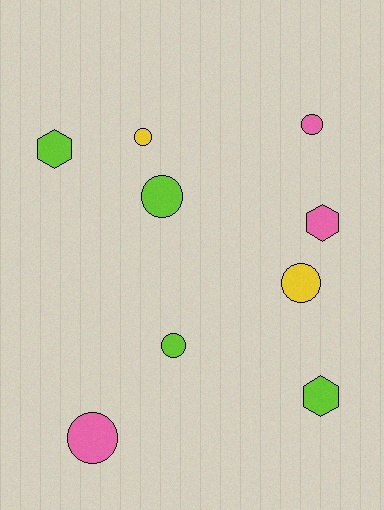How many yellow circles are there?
There are 2 yellow circles.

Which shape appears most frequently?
Circle, with 6 objects.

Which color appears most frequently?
Lime, with 4 objects.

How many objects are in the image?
There are 9 objects.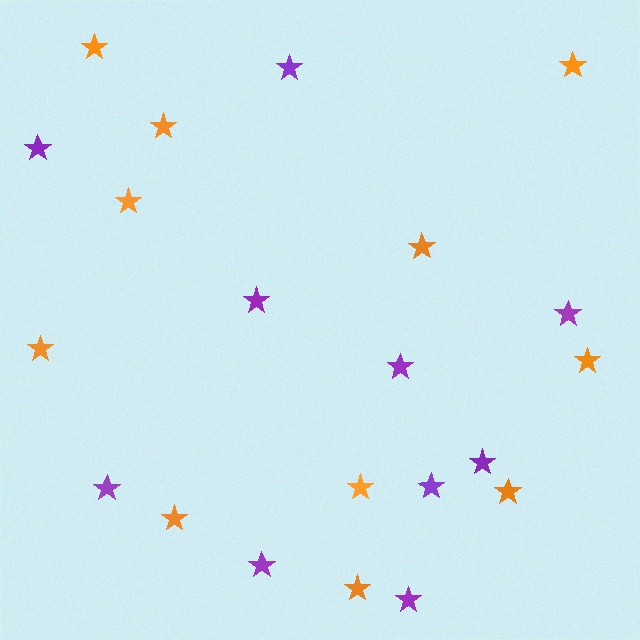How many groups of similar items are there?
There are 2 groups: one group of purple stars (10) and one group of orange stars (11).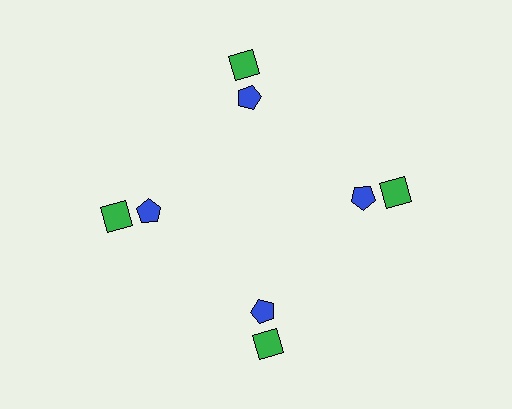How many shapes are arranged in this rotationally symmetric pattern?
There are 8 shapes, arranged in 4 groups of 2.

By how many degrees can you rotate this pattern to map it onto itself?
The pattern maps onto itself every 90 degrees of rotation.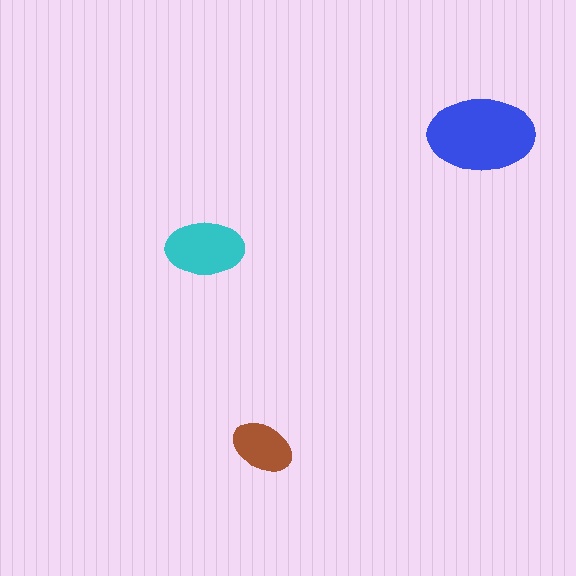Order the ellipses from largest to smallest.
the blue one, the cyan one, the brown one.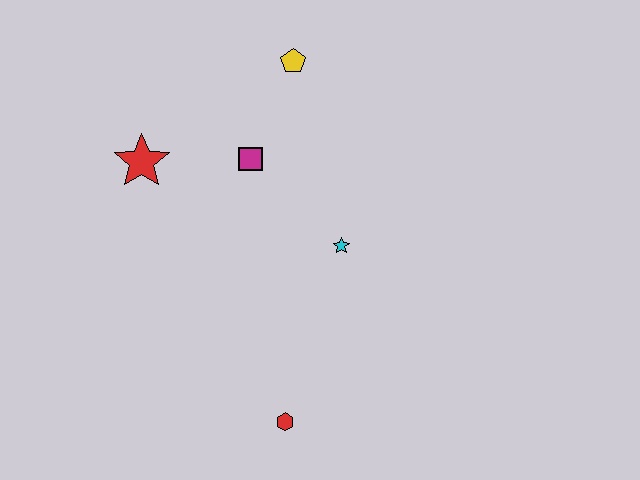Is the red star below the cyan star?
No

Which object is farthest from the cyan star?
The red star is farthest from the cyan star.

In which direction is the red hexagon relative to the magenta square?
The red hexagon is below the magenta square.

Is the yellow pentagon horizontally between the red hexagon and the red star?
No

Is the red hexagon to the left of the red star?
No